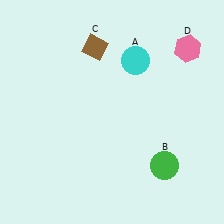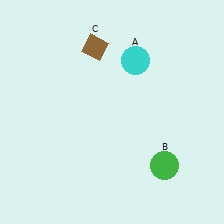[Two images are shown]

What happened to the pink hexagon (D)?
The pink hexagon (D) was removed in Image 2. It was in the top-right area of Image 1.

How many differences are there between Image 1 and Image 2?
There is 1 difference between the two images.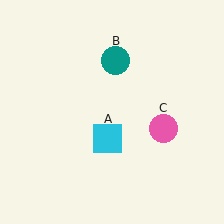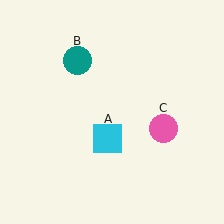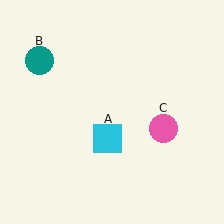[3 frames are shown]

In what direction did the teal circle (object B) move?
The teal circle (object B) moved left.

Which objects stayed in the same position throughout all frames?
Cyan square (object A) and pink circle (object C) remained stationary.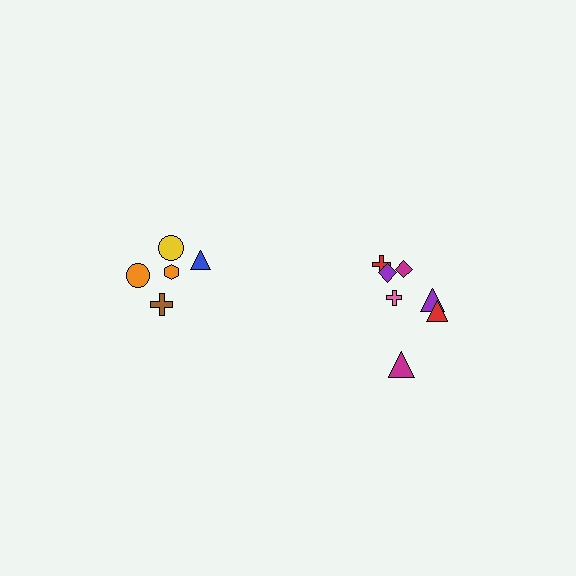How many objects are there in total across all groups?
There are 12 objects.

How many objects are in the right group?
There are 7 objects.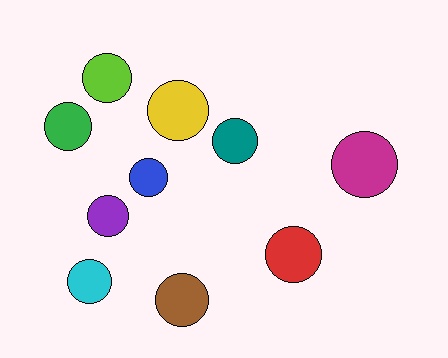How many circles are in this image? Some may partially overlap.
There are 10 circles.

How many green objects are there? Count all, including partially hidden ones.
There is 1 green object.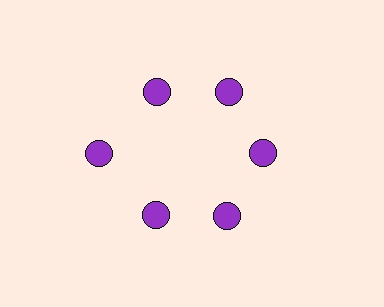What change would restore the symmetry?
The symmetry would be restored by moving it inward, back onto the ring so that all 6 circles sit at equal angles and equal distance from the center.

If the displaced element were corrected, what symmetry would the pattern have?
It would have 6-fold rotational symmetry — the pattern would map onto itself every 60 degrees.